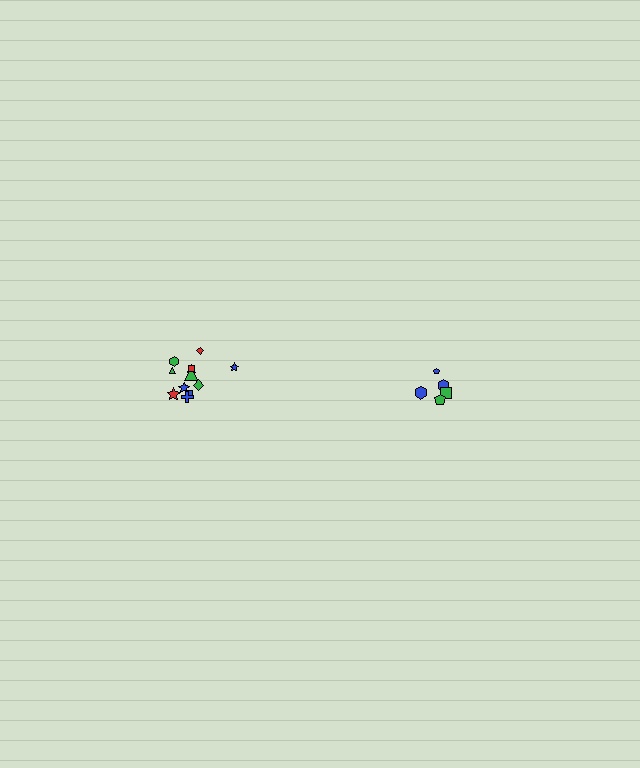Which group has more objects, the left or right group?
The left group.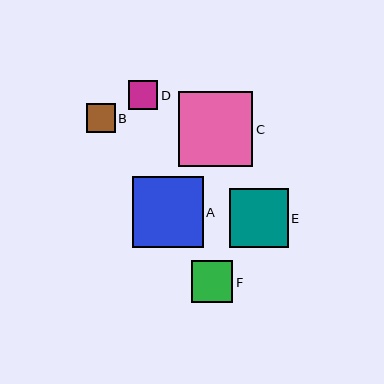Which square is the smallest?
Square B is the smallest with a size of approximately 29 pixels.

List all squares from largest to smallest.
From largest to smallest: C, A, E, F, D, B.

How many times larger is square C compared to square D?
Square C is approximately 2.5 times the size of square D.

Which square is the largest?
Square C is the largest with a size of approximately 74 pixels.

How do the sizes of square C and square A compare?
Square C and square A are approximately the same size.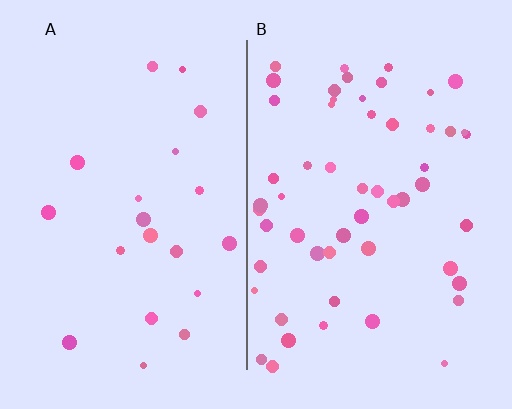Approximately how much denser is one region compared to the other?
Approximately 2.6× — region B over region A.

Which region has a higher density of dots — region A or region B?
B (the right).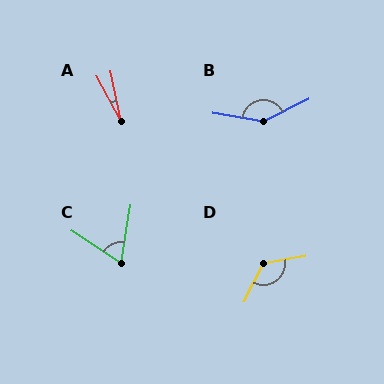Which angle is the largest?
B, at approximately 144 degrees.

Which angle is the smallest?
A, at approximately 17 degrees.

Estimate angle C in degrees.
Approximately 66 degrees.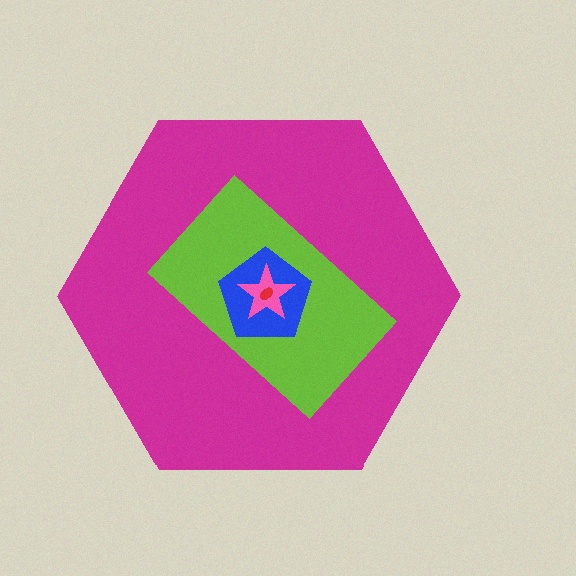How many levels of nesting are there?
5.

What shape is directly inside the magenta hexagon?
The lime rectangle.